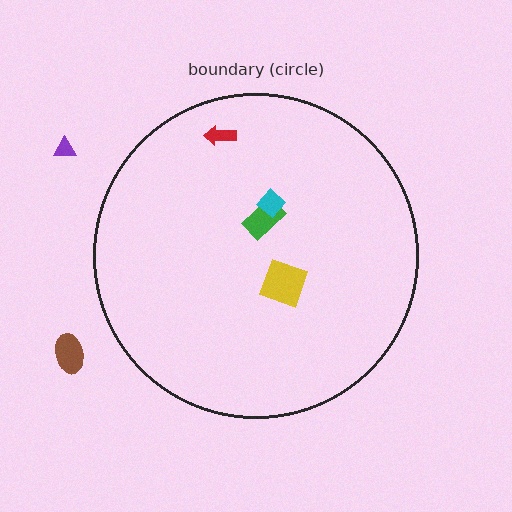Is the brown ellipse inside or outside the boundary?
Outside.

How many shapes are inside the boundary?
4 inside, 2 outside.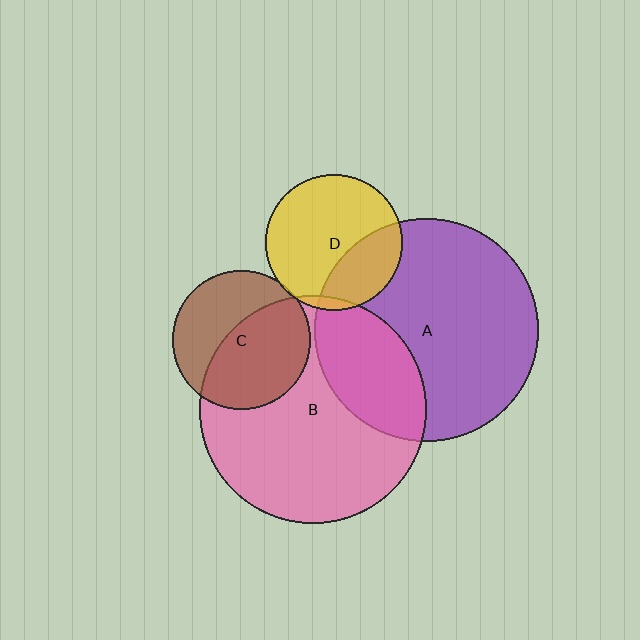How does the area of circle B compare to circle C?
Approximately 2.7 times.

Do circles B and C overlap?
Yes.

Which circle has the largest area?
Circle B (pink).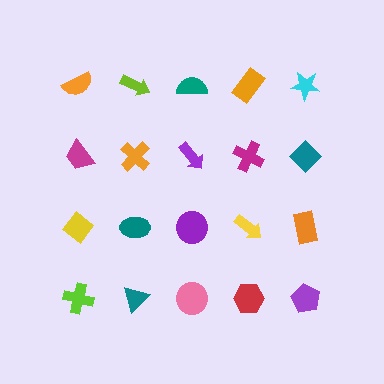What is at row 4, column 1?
A lime cross.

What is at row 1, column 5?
A cyan star.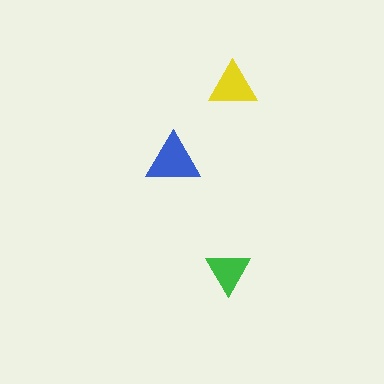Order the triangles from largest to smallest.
the blue one, the yellow one, the green one.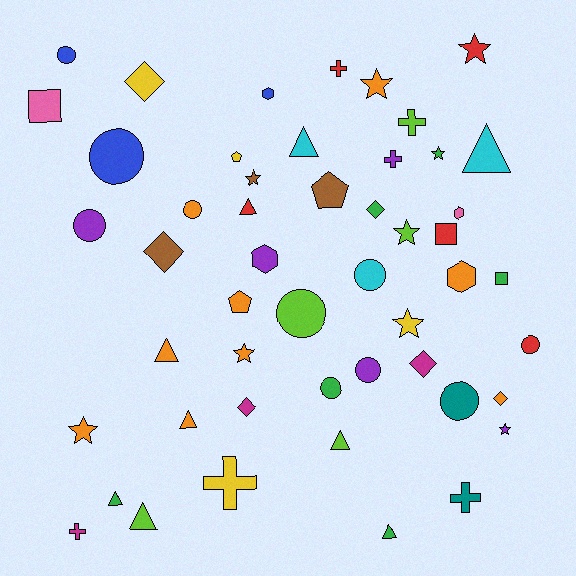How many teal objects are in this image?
There are 2 teal objects.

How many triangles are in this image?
There are 9 triangles.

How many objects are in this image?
There are 50 objects.